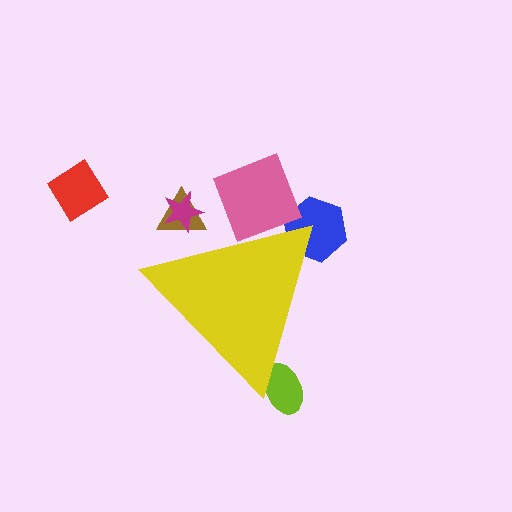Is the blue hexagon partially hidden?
Yes, the blue hexagon is partially hidden behind the yellow triangle.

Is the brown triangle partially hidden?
Yes, the brown triangle is partially hidden behind the yellow triangle.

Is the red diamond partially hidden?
No, the red diamond is fully visible.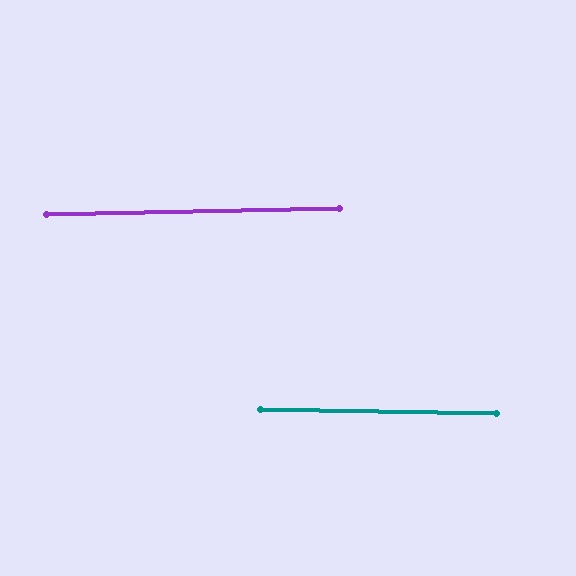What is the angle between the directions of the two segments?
Approximately 2 degrees.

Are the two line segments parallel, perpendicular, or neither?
Parallel — their directions differ by only 2.0°.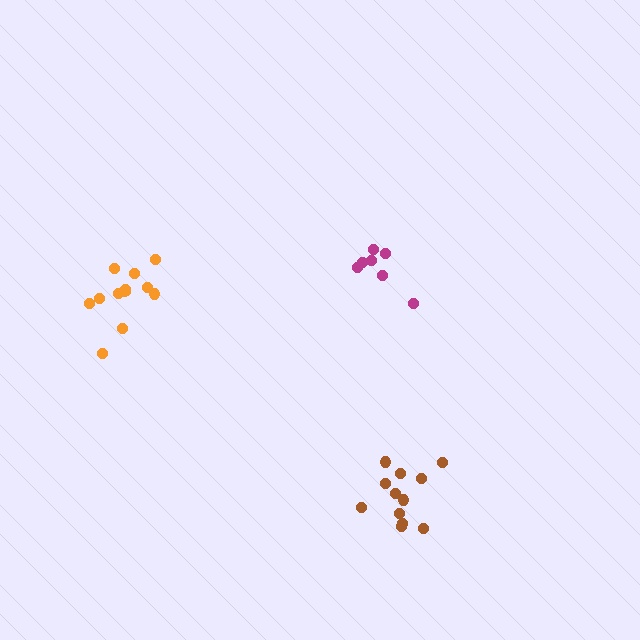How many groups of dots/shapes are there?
There are 3 groups.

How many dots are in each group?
Group 1: 12 dots, Group 2: 12 dots, Group 3: 7 dots (31 total).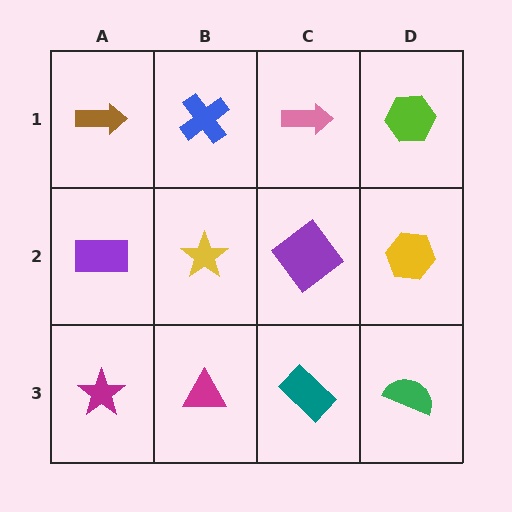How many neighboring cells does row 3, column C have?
3.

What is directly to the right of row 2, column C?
A yellow hexagon.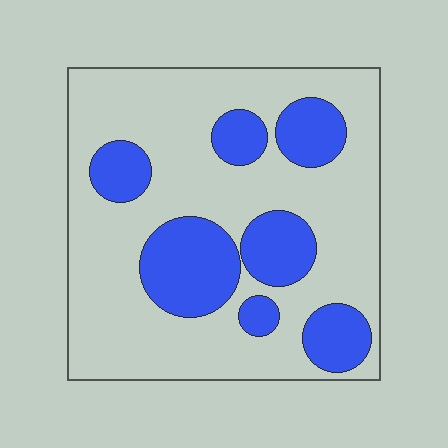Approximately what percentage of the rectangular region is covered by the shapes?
Approximately 30%.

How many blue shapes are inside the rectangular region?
7.